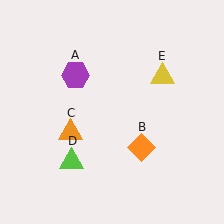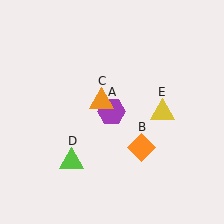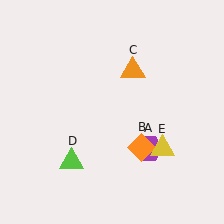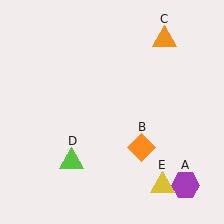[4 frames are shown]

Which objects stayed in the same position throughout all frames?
Orange diamond (object B) and lime triangle (object D) remained stationary.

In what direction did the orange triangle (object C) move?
The orange triangle (object C) moved up and to the right.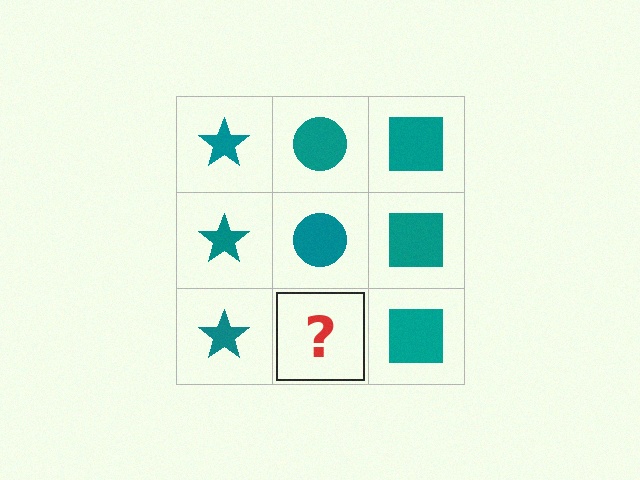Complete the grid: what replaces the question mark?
The question mark should be replaced with a teal circle.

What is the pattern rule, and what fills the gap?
The rule is that each column has a consistent shape. The gap should be filled with a teal circle.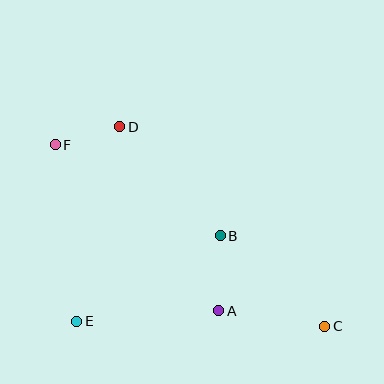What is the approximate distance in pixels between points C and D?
The distance between C and D is approximately 286 pixels.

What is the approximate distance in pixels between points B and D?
The distance between B and D is approximately 148 pixels.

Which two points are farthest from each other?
Points C and F are farthest from each other.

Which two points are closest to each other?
Points D and F are closest to each other.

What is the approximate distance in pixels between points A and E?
The distance between A and E is approximately 142 pixels.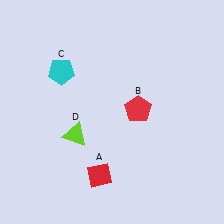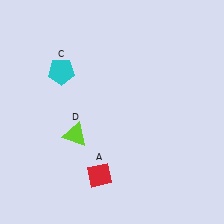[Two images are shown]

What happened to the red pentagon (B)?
The red pentagon (B) was removed in Image 2. It was in the top-right area of Image 1.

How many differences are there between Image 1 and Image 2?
There is 1 difference between the two images.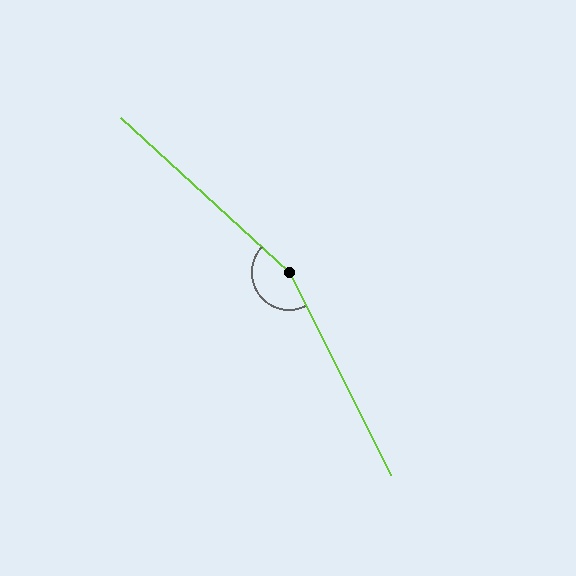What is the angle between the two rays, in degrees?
Approximately 159 degrees.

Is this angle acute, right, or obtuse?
It is obtuse.